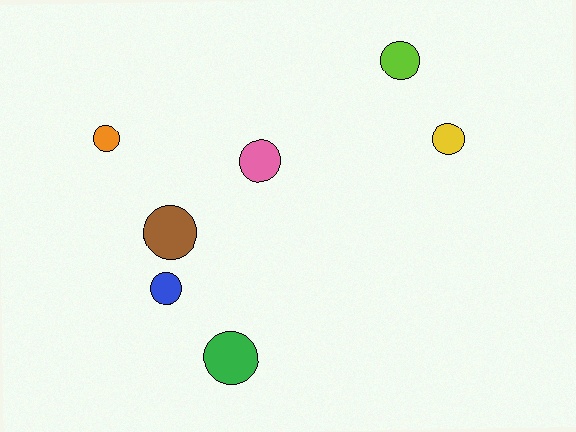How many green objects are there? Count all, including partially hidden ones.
There is 1 green object.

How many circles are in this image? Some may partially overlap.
There are 7 circles.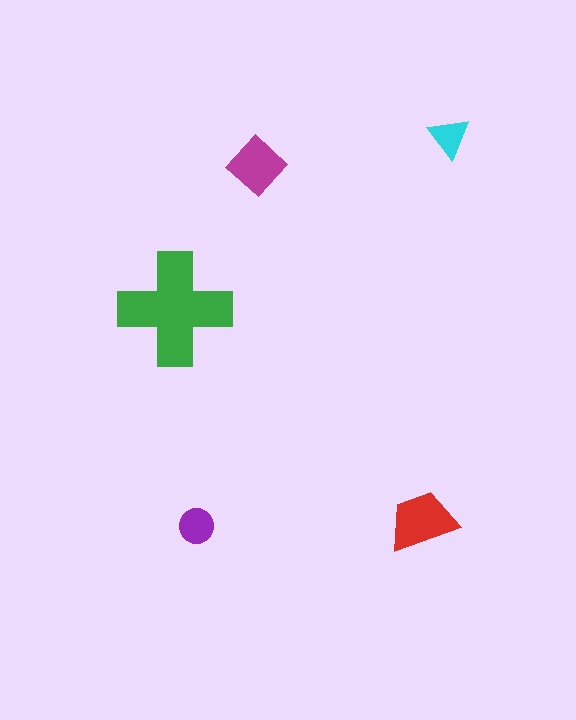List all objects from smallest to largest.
The cyan triangle, the purple circle, the magenta diamond, the red trapezoid, the green cross.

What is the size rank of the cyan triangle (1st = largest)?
5th.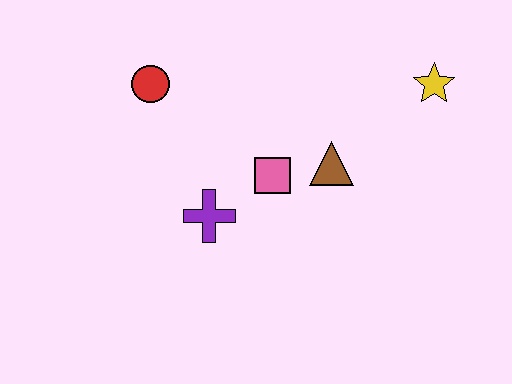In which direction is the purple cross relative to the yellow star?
The purple cross is to the left of the yellow star.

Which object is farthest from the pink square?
The yellow star is farthest from the pink square.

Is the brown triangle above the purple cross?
Yes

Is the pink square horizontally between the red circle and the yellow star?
Yes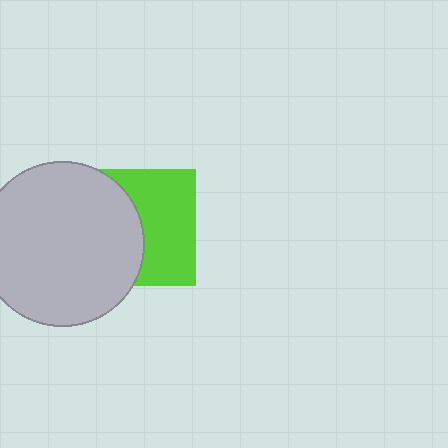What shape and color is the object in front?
The object in front is a light gray circle.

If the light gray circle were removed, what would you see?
You would see the complete lime square.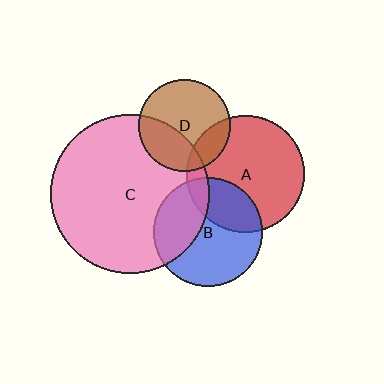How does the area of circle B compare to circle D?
Approximately 1.4 times.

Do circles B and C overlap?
Yes.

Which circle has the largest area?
Circle C (pink).